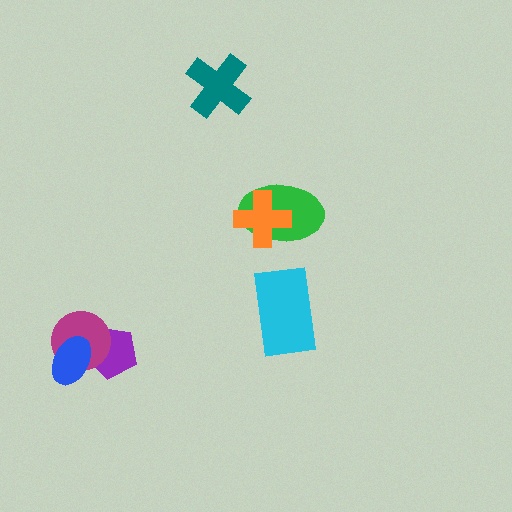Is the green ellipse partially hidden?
Yes, it is partially covered by another shape.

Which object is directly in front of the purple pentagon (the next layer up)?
The magenta circle is directly in front of the purple pentagon.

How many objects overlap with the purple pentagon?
2 objects overlap with the purple pentagon.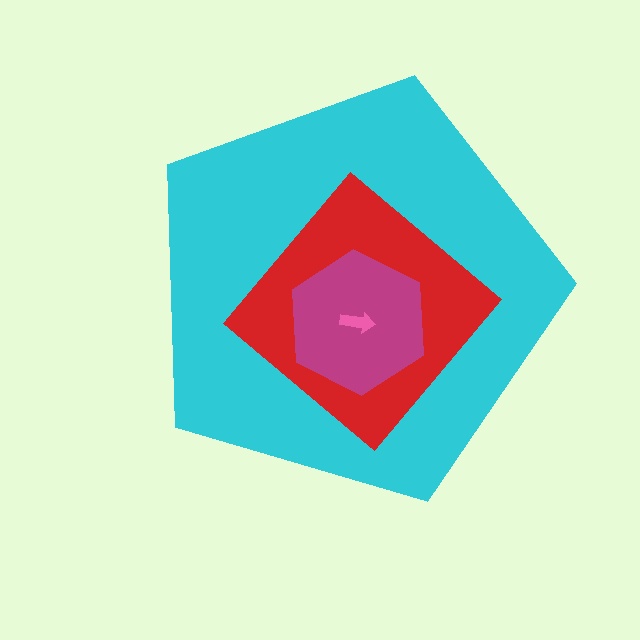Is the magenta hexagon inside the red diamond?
Yes.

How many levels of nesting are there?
4.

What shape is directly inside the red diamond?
The magenta hexagon.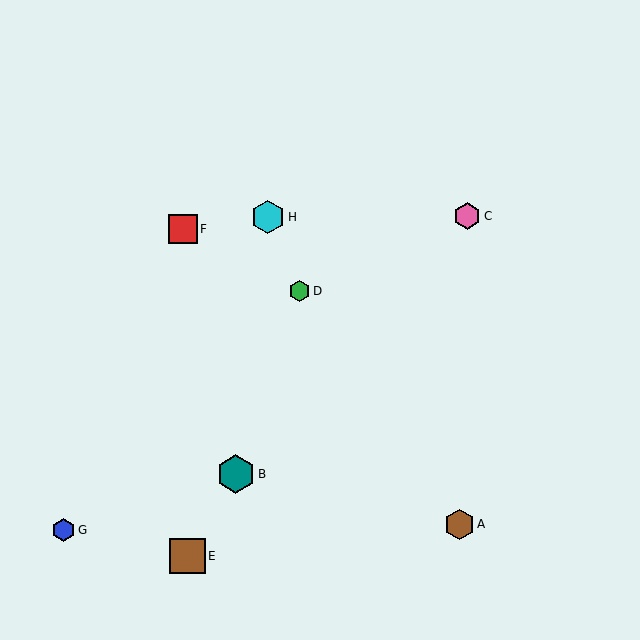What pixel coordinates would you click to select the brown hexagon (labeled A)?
Click at (459, 524) to select the brown hexagon A.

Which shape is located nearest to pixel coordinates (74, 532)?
The blue hexagon (labeled G) at (63, 530) is nearest to that location.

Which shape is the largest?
The teal hexagon (labeled B) is the largest.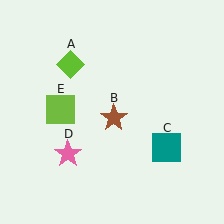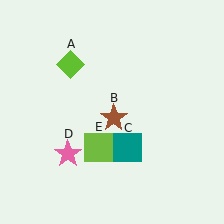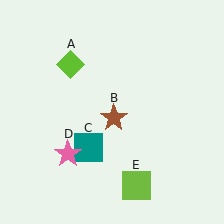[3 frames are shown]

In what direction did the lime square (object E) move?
The lime square (object E) moved down and to the right.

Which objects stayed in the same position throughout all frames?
Lime diamond (object A) and brown star (object B) and pink star (object D) remained stationary.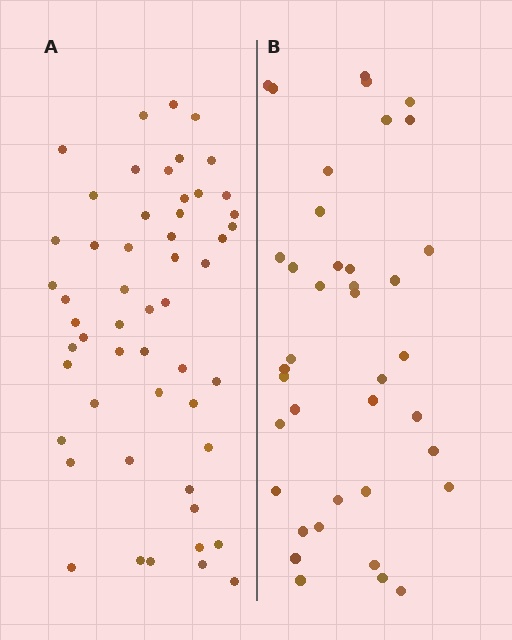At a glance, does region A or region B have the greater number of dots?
Region A (the left region) has more dots.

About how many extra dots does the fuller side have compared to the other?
Region A has approximately 15 more dots than region B.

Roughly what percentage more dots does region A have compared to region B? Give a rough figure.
About 35% more.